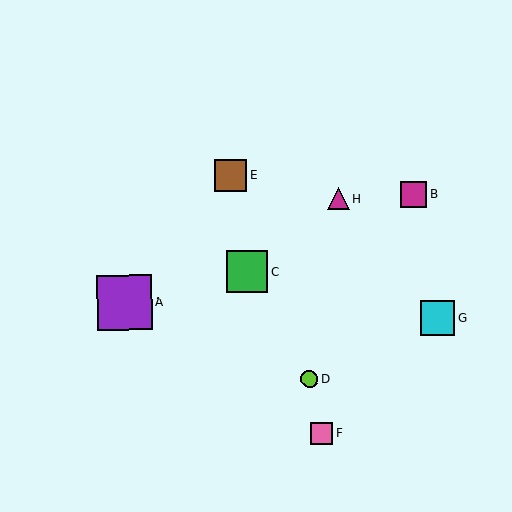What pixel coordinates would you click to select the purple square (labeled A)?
Click at (125, 303) to select the purple square A.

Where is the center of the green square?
The center of the green square is at (247, 272).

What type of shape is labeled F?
Shape F is a pink square.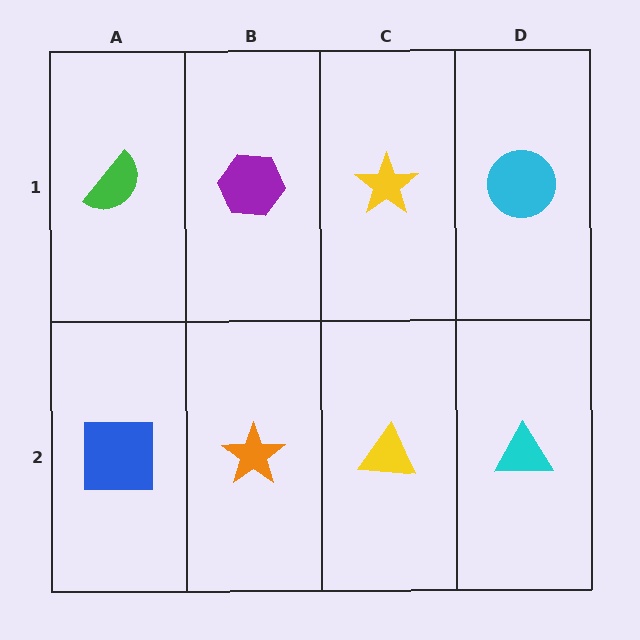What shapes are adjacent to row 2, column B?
A purple hexagon (row 1, column B), a blue square (row 2, column A), a yellow triangle (row 2, column C).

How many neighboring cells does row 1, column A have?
2.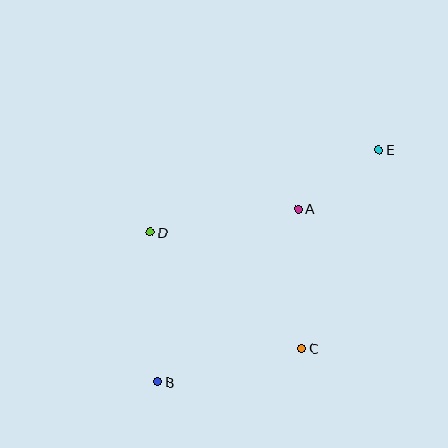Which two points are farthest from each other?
Points B and E are farthest from each other.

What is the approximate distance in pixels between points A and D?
The distance between A and D is approximately 150 pixels.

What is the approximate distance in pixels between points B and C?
The distance between B and C is approximately 147 pixels.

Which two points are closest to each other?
Points A and E are closest to each other.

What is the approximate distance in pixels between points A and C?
The distance between A and C is approximately 139 pixels.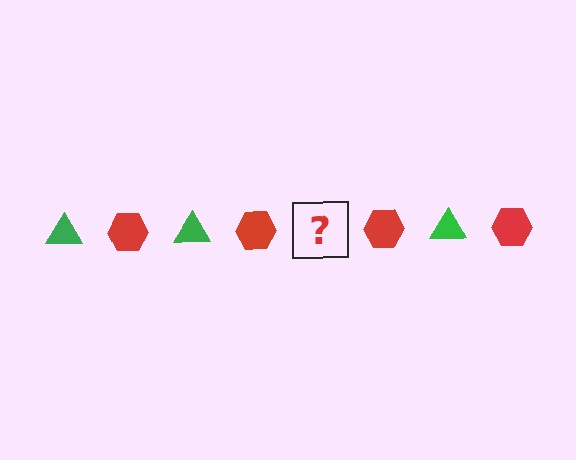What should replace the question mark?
The question mark should be replaced with a green triangle.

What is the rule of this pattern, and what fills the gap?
The rule is that the pattern alternates between green triangle and red hexagon. The gap should be filled with a green triangle.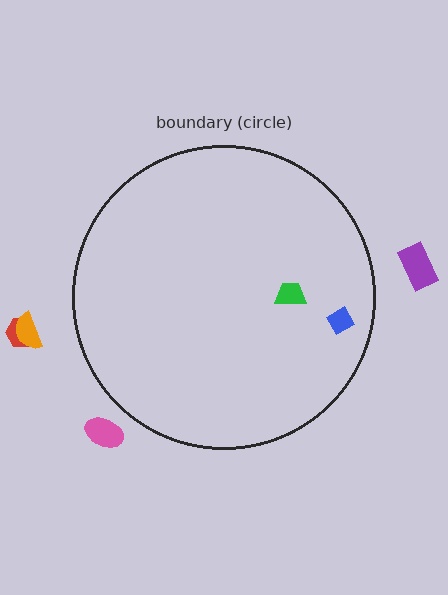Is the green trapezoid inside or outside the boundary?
Inside.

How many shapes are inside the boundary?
2 inside, 4 outside.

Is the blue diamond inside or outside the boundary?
Inside.